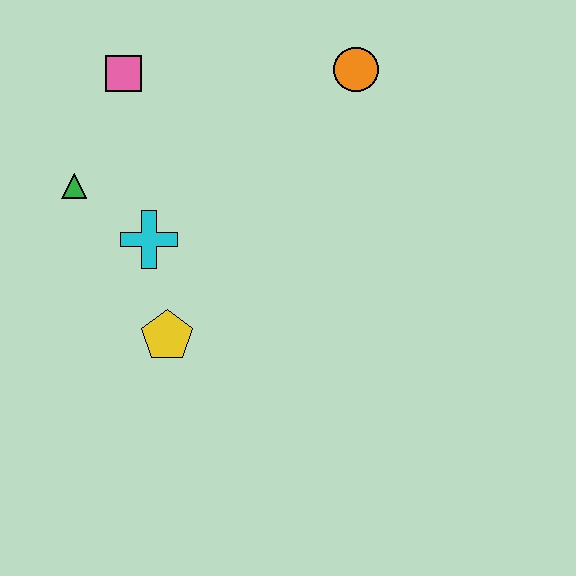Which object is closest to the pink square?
The green triangle is closest to the pink square.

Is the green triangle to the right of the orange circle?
No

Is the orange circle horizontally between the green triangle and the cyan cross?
No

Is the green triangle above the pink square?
No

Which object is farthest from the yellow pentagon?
The orange circle is farthest from the yellow pentagon.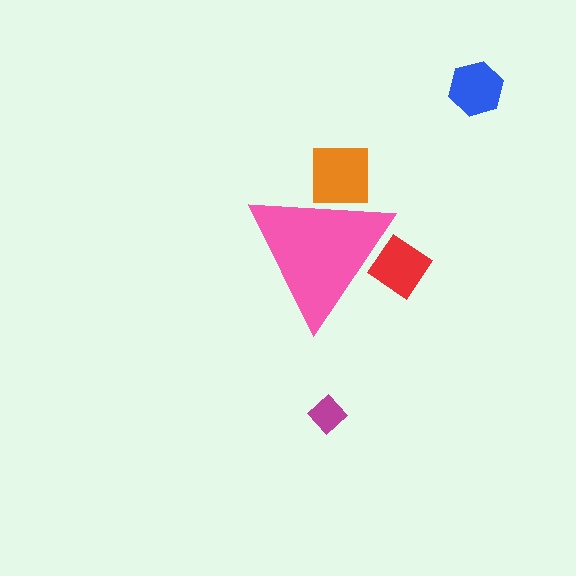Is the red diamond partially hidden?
Yes, the red diamond is partially hidden behind the pink triangle.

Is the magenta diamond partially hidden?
No, the magenta diamond is fully visible.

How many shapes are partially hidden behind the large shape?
2 shapes are partially hidden.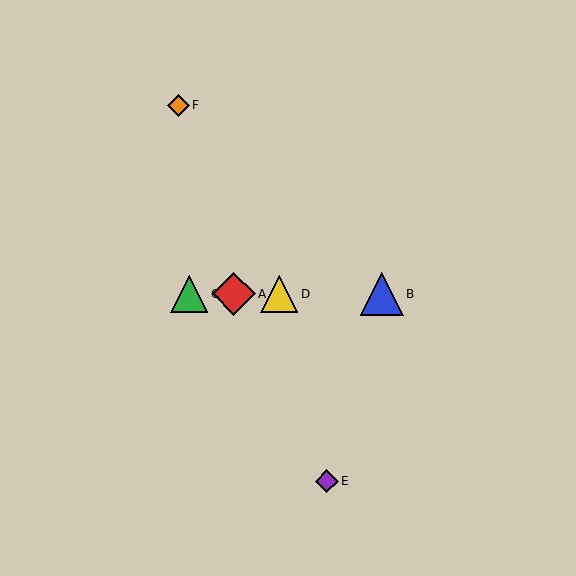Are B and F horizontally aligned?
No, B is at y≈294 and F is at y≈105.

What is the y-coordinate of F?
Object F is at y≈105.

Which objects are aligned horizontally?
Objects A, B, C, D are aligned horizontally.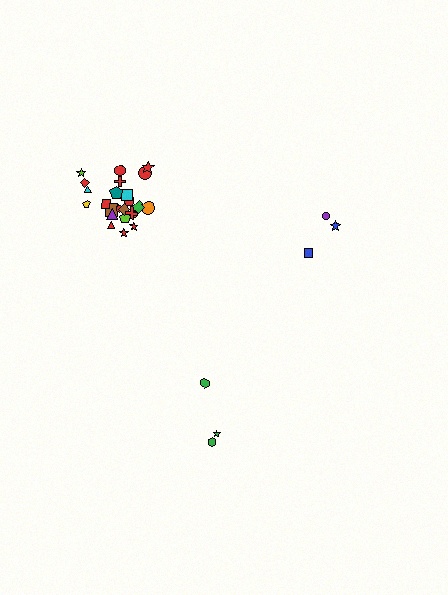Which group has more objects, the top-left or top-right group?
The top-left group.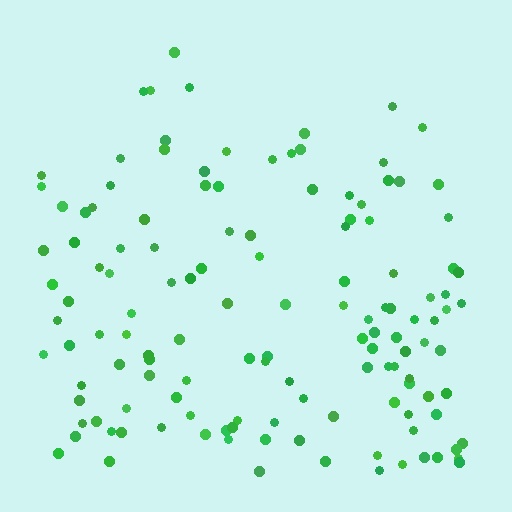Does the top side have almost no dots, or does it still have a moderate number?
Still a moderate number, just noticeably fewer than the bottom.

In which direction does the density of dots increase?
From top to bottom, with the bottom side densest.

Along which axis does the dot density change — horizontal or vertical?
Vertical.